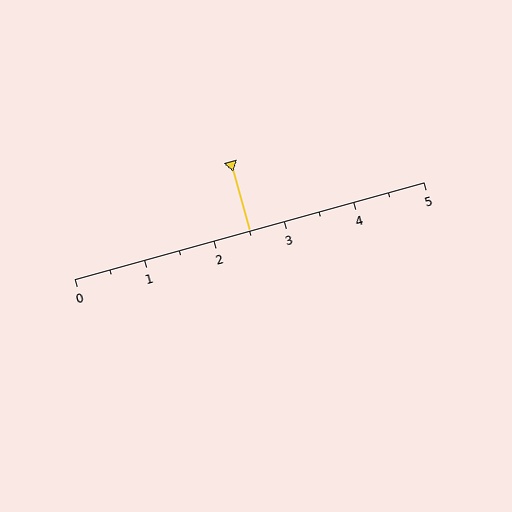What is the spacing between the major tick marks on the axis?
The major ticks are spaced 1 apart.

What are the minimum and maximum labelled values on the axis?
The axis runs from 0 to 5.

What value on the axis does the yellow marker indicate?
The marker indicates approximately 2.5.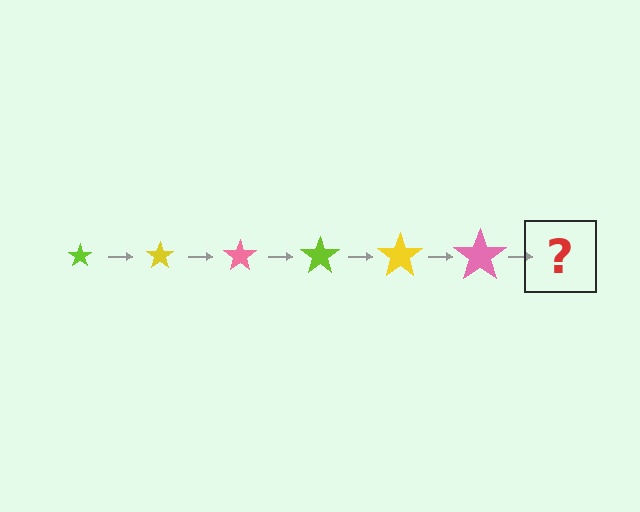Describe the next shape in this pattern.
It should be a lime star, larger than the previous one.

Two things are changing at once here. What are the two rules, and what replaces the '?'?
The two rules are that the star grows larger each step and the color cycles through lime, yellow, and pink. The '?' should be a lime star, larger than the previous one.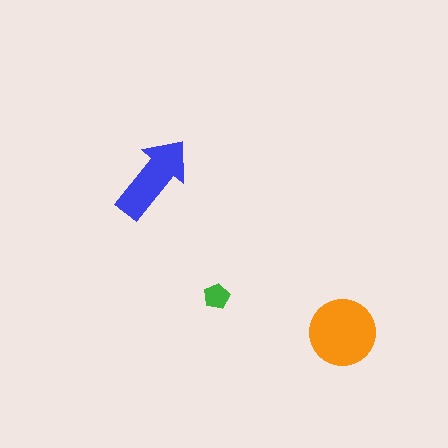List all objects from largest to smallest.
The orange circle, the blue arrow, the green pentagon.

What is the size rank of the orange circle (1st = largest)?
1st.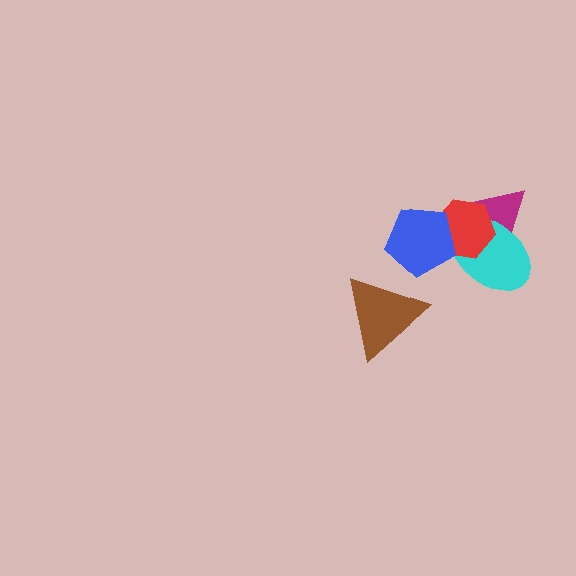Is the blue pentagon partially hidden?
No, no other shape covers it.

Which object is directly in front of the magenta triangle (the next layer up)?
The cyan ellipse is directly in front of the magenta triangle.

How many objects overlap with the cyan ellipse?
3 objects overlap with the cyan ellipse.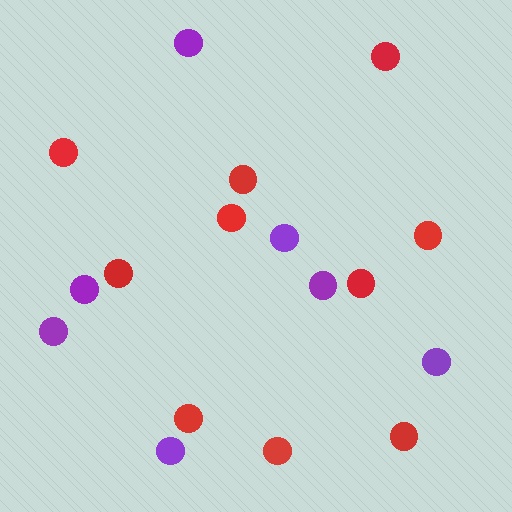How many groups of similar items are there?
There are 2 groups: one group of purple circles (7) and one group of red circles (10).